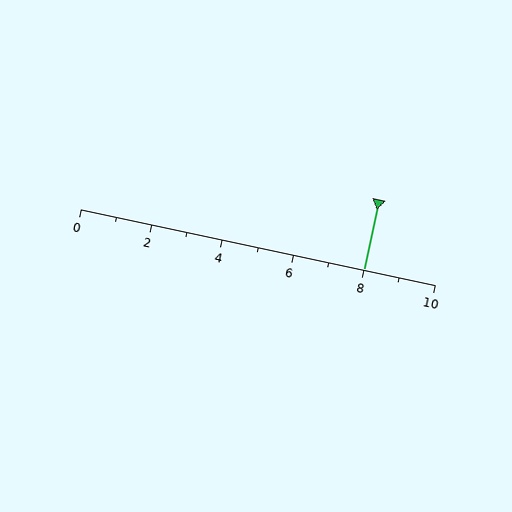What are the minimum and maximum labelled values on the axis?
The axis runs from 0 to 10.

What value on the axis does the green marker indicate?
The marker indicates approximately 8.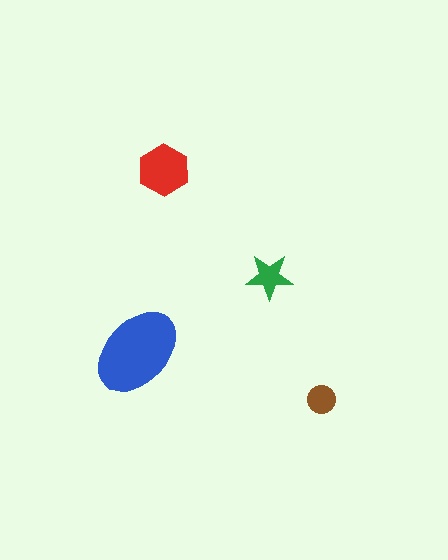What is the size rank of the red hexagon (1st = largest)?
2nd.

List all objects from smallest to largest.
The brown circle, the green star, the red hexagon, the blue ellipse.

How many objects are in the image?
There are 4 objects in the image.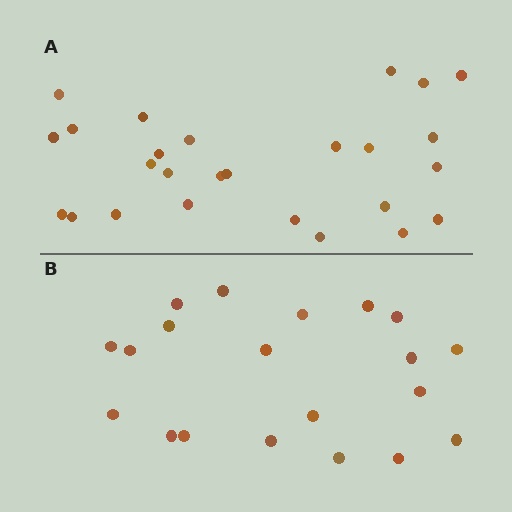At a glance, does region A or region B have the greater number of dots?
Region A (the top region) has more dots.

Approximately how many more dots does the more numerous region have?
Region A has about 6 more dots than region B.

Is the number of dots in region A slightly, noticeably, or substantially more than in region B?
Region A has noticeably more, but not dramatically so. The ratio is roughly 1.3 to 1.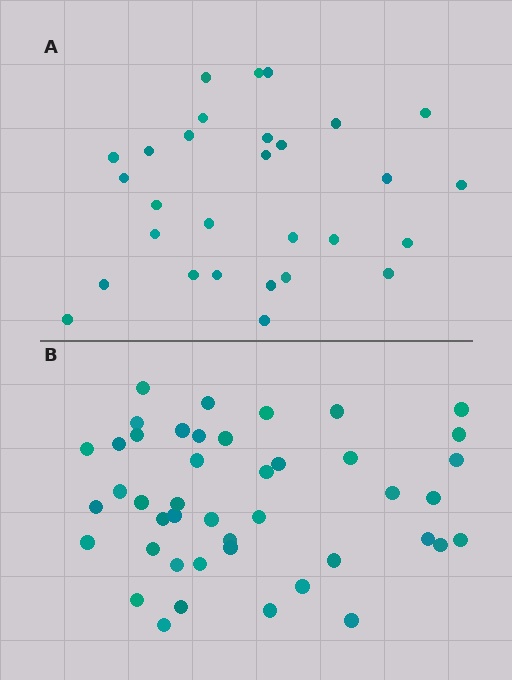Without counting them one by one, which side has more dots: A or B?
Region B (the bottom region) has more dots.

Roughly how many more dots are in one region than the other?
Region B has approximately 15 more dots than region A.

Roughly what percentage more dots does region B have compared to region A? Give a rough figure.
About 50% more.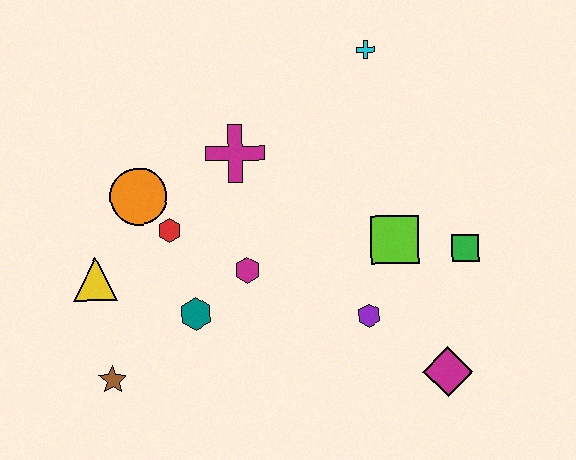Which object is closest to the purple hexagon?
The lime square is closest to the purple hexagon.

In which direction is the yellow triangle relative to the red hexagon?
The yellow triangle is to the left of the red hexagon.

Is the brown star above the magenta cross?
No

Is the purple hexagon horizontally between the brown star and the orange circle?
No